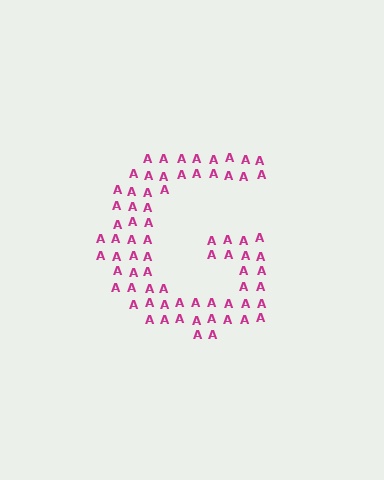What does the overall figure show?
The overall figure shows the letter G.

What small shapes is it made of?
It is made of small letter A's.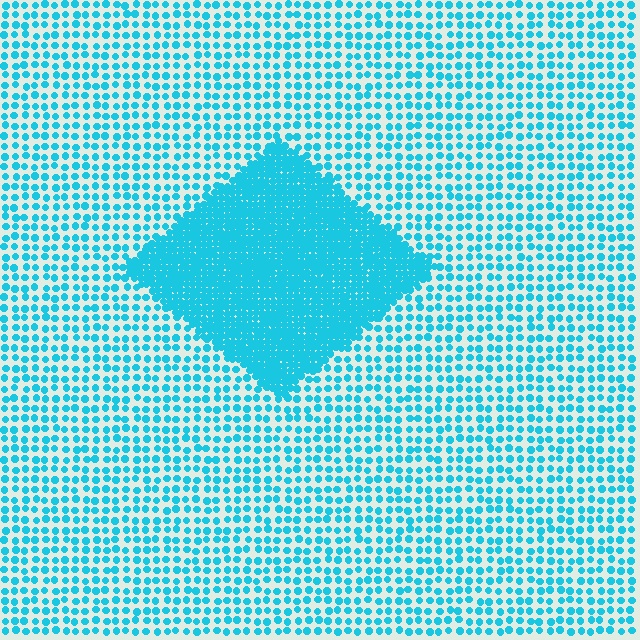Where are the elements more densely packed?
The elements are more densely packed inside the diamond boundary.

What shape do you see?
I see a diamond.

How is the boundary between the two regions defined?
The boundary is defined by a change in element density (approximately 3.1x ratio). All elements are the same color, size, and shape.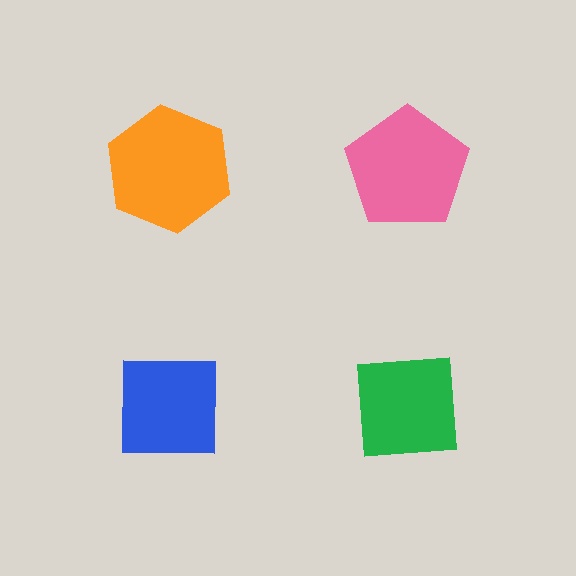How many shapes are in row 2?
2 shapes.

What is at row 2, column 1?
A blue square.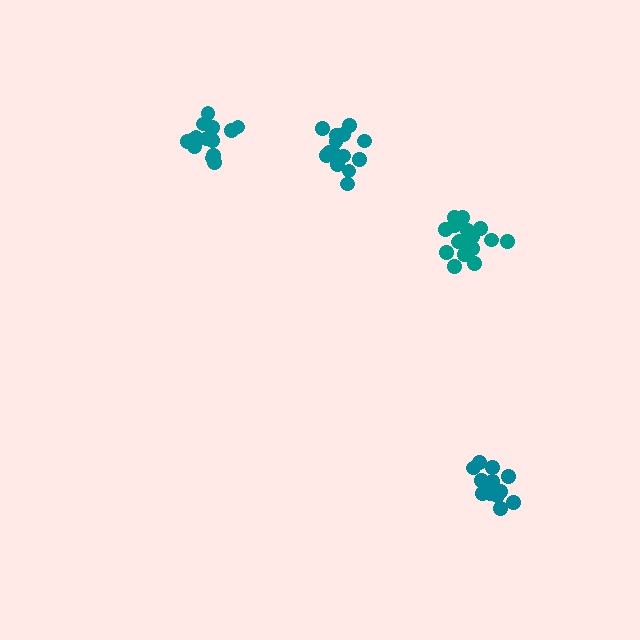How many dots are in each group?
Group 1: 18 dots, Group 2: 16 dots, Group 3: 14 dots, Group 4: 14 dots (62 total).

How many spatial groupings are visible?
There are 4 spatial groupings.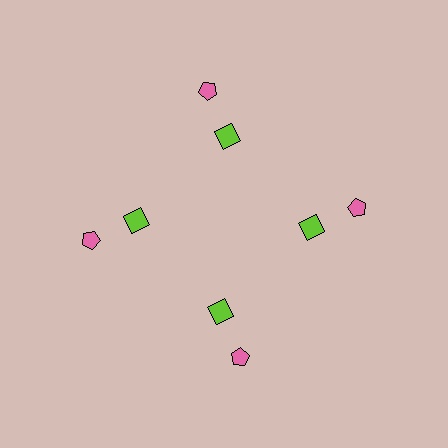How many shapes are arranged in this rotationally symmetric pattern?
There are 8 shapes, arranged in 4 groups of 2.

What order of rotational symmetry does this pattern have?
This pattern has 4-fold rotational symmetry.